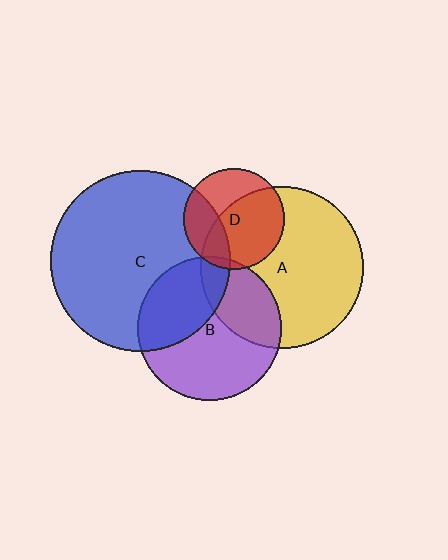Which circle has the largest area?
Circle C (blue).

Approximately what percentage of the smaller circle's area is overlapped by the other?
Approximately 5%.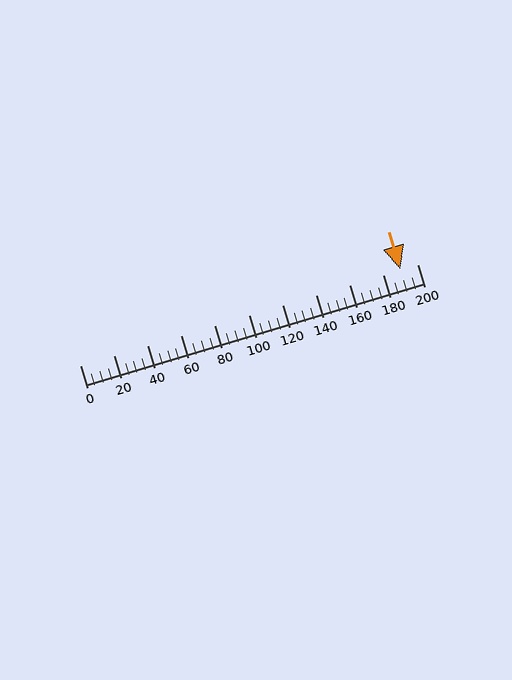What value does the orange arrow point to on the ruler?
The orange arrow points to approximately 190.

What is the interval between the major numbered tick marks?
The major tick marks are spaced 20 units apart.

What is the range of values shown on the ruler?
The ruler shows values from 0 to 200.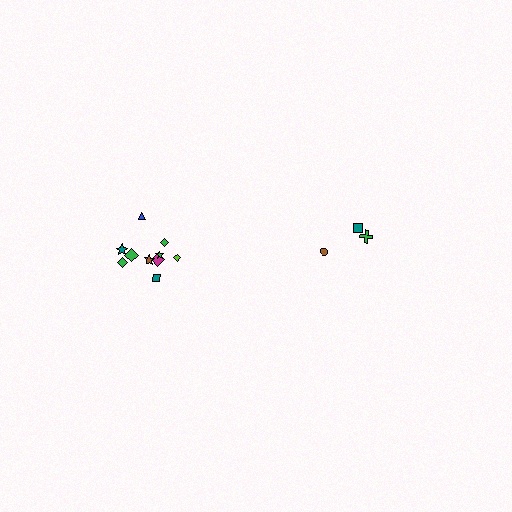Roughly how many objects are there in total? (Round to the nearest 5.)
Roughly 15 objects in total.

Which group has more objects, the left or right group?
The left group.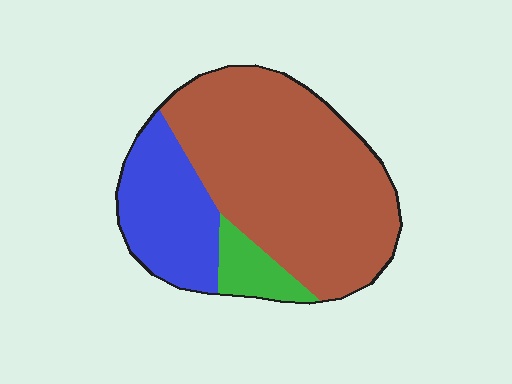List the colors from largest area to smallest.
From largest to smallest: brown, blue, green.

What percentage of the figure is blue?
Blue takes up about one quarter (1/4) of the figure.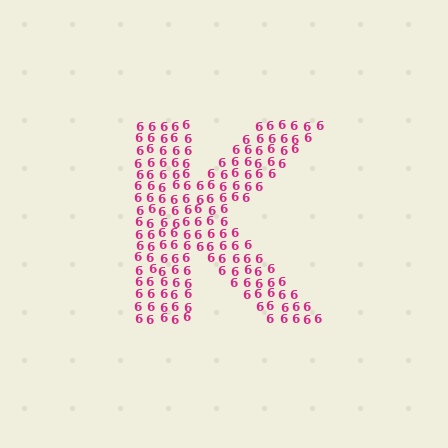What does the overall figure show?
The overall figure shows the letter K.